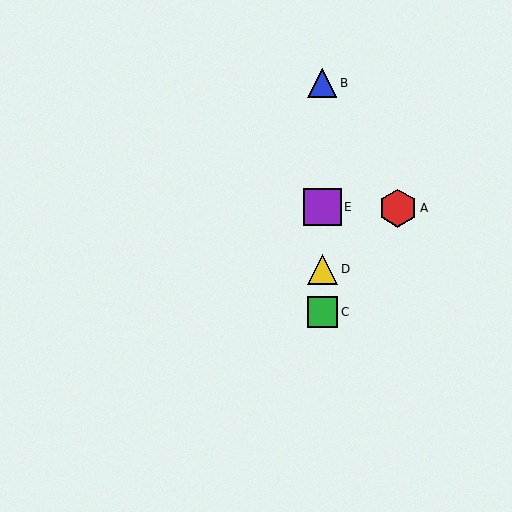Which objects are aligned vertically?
Objects B, C, D, E are aligned vertically.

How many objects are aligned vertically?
4 objects (B, C, D, E) are aligned vertically.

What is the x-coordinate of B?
Object B is at x≈322.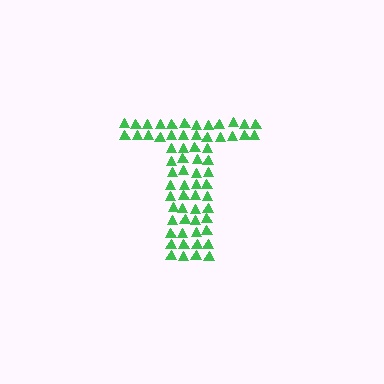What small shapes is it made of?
It is made of small triangles.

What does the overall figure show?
The overall figure shows the letter T.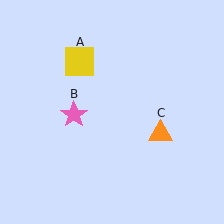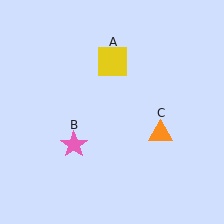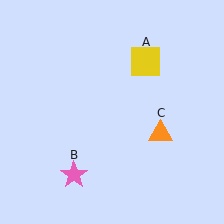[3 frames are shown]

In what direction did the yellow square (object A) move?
The yellow square (object A) moved right.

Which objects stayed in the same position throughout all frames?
Orange triangle (object C) remained stationary.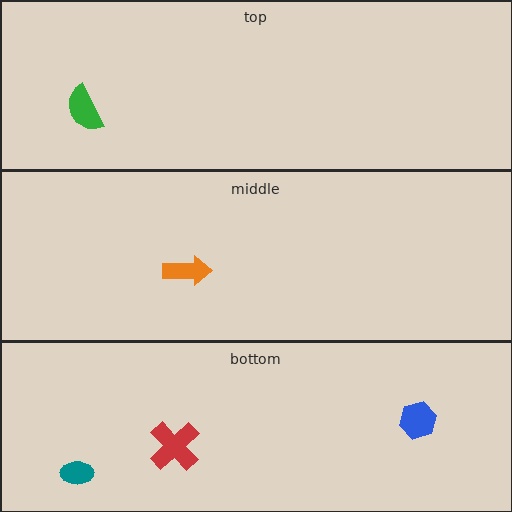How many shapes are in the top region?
1.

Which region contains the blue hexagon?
The bottom region.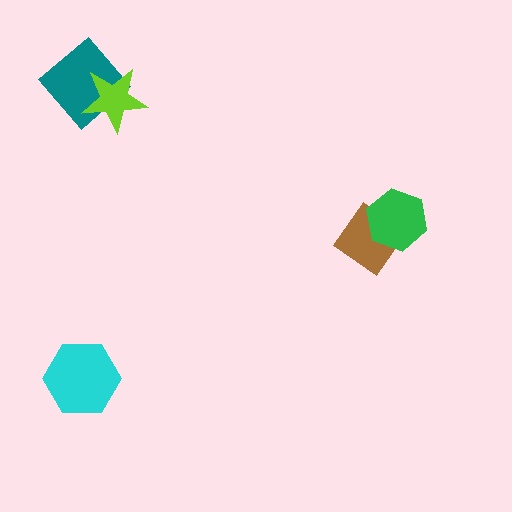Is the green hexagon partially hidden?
No, no other shape covers it.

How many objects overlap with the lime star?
1 object overlaps with the lime star.